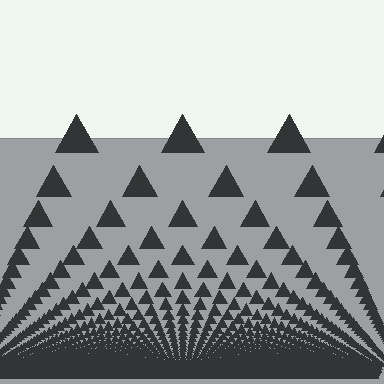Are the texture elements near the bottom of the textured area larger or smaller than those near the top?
Smaller. The gradient is inverted — elements near the bottom are smaller and denser.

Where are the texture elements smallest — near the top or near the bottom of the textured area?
Near the bottom.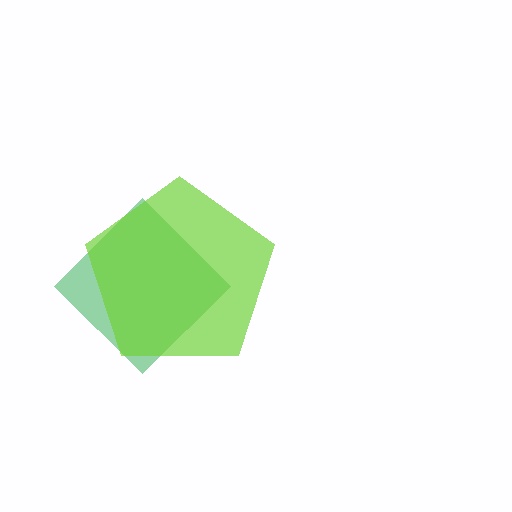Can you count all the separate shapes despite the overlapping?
Yes, there are 2 separate shapes.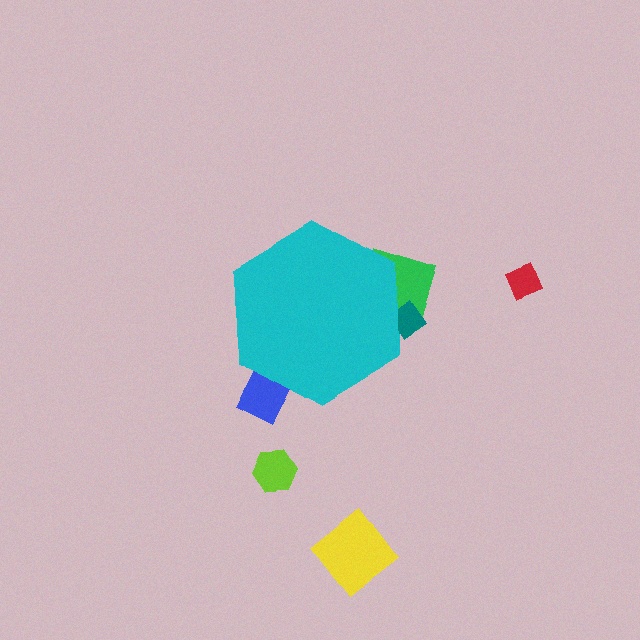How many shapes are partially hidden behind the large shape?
3 shapes are partially hidden.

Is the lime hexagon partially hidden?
No, the lime hexagon is fully visible.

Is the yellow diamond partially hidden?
No, the yellow diamond is fully visible.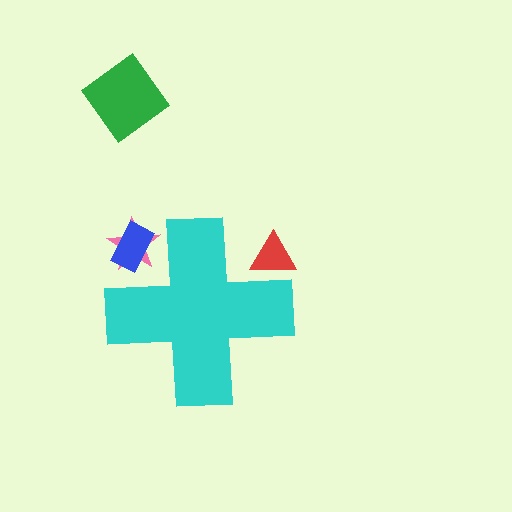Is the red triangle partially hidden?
Yes, the red triangle is partially hidden behind the cyan cross.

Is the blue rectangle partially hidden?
Yes, the blue rectangle is partially hidden behind the cyan cross.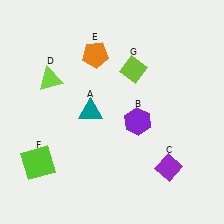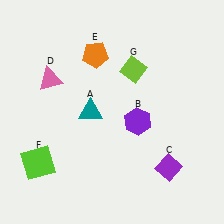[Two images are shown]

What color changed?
The triangle (D) changed from lime in Image 1 to pink in Image 2.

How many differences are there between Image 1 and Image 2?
There is 1 difference between the two images.